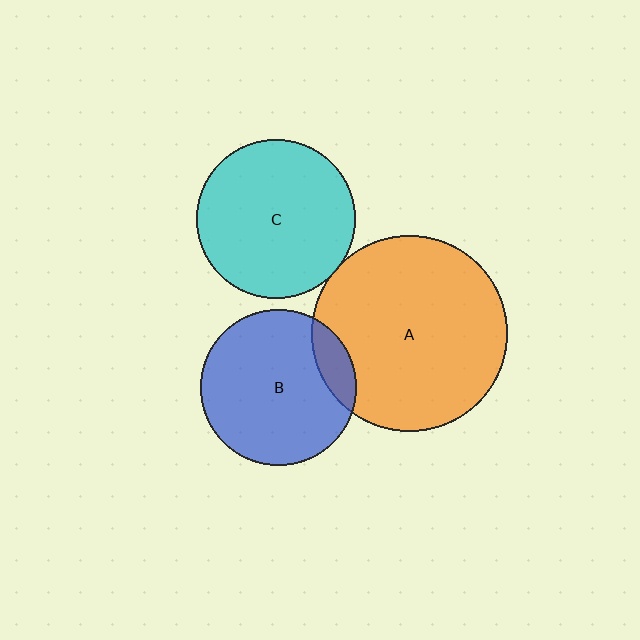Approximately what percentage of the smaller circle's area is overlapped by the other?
Approximately 5%.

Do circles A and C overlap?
Yes.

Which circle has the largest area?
Circle A (orange).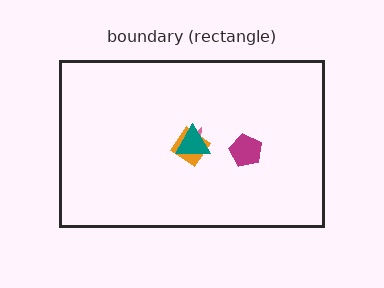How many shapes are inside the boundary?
4 inside, 0 outside.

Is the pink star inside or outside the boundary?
Inside.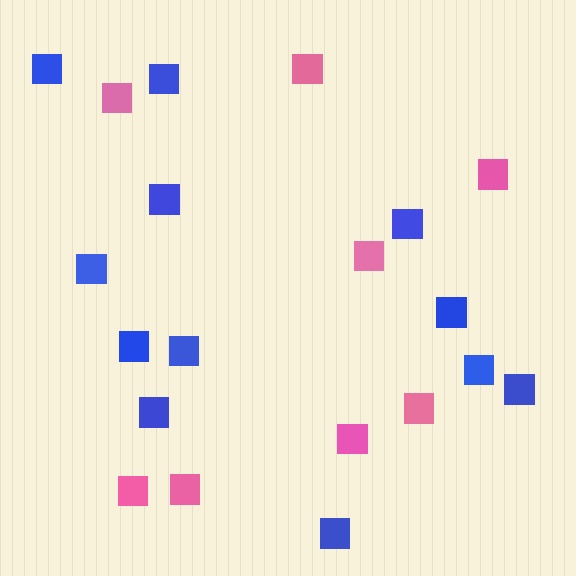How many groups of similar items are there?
There are 2 groups: one group of blue squares (12) and one group of pink squares (8).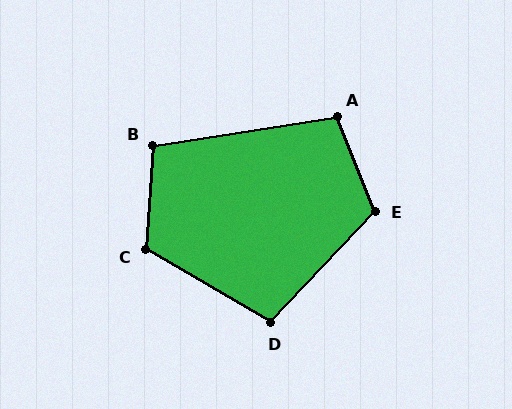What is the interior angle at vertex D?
Approximately 103 degrees (obtuse).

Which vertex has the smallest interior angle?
B, at approximately 103 degrees.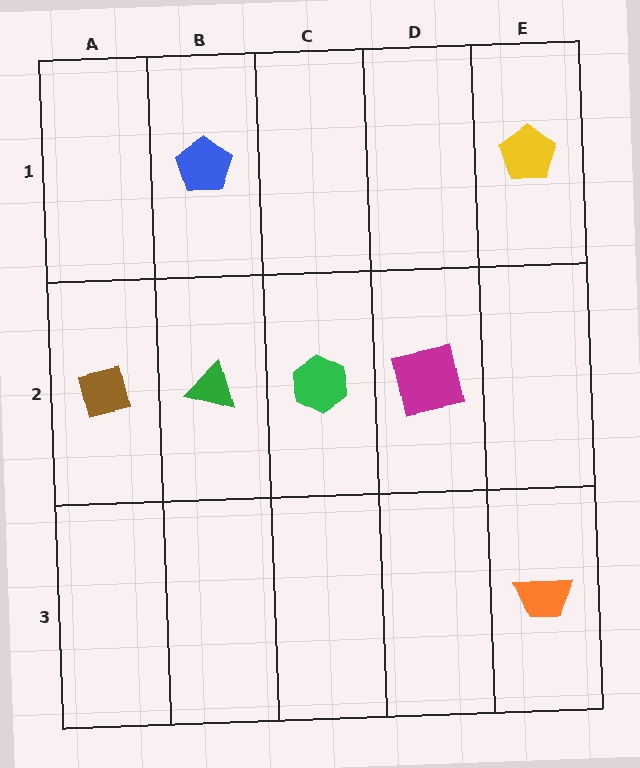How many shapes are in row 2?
4 shapes.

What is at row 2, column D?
A magenta square.